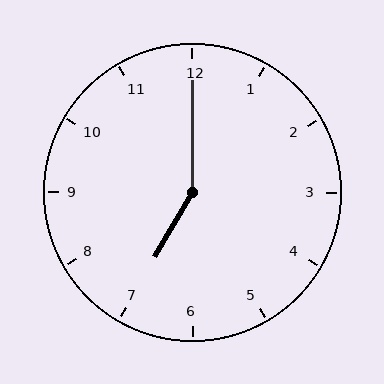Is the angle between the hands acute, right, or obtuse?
It is obtuse.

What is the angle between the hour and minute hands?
Approximately 150 degrees.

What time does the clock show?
7:00.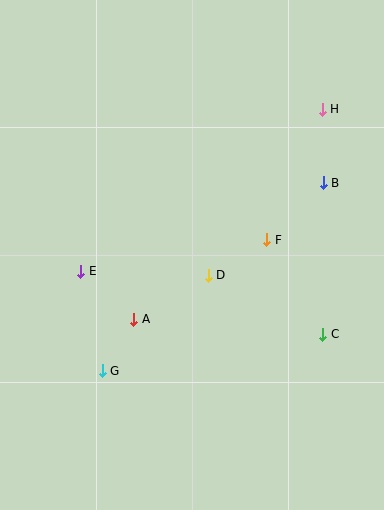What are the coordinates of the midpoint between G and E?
The midpoint between G and E is at (91, 321).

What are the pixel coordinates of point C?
Point C is at (323, 334).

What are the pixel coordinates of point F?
Point F is at (267, 240).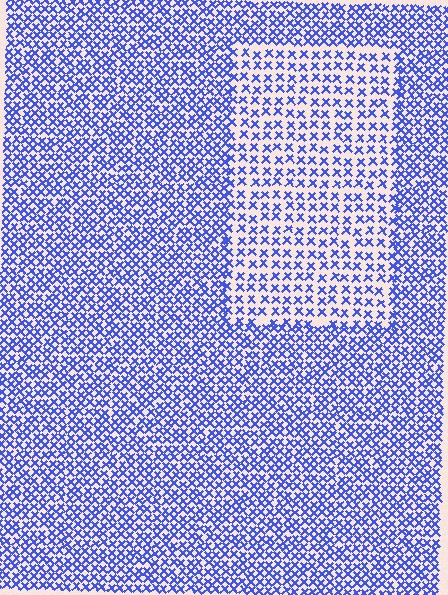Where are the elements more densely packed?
The elements are more densely packed outside the rectangle boundary.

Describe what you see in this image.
The image contains small blue elements arranged at two different densities. A rectangle-shaped region is visible where the elements are less densely packed than the surrounding area.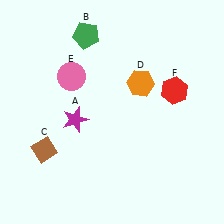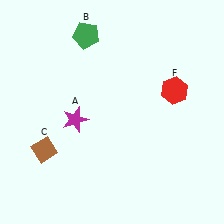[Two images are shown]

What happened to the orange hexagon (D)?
The orange hexagon (D) was removed in Image 2. It was in the top-right area of Image 1.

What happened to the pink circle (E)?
The pink circle (E) was removed in Image 2. It was in the top-left area of Image 1.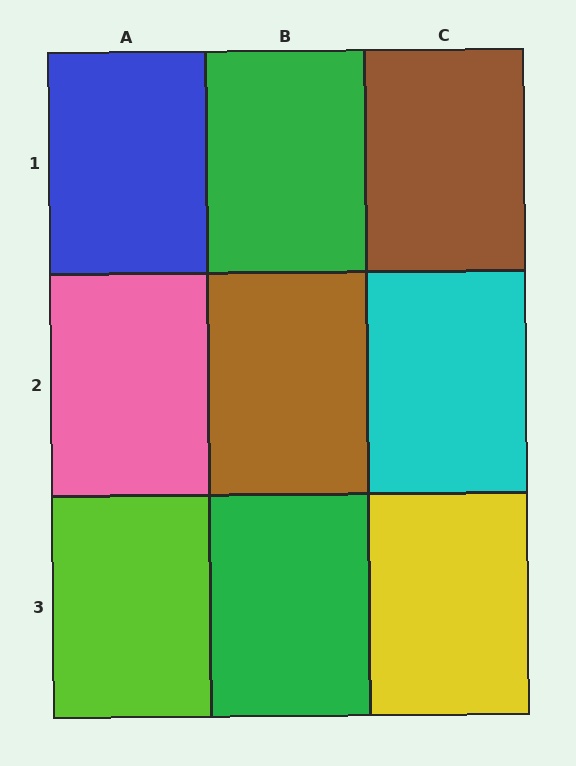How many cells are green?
2 cells are green.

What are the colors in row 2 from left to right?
Pink, brown, cyan.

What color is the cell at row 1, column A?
Blue.